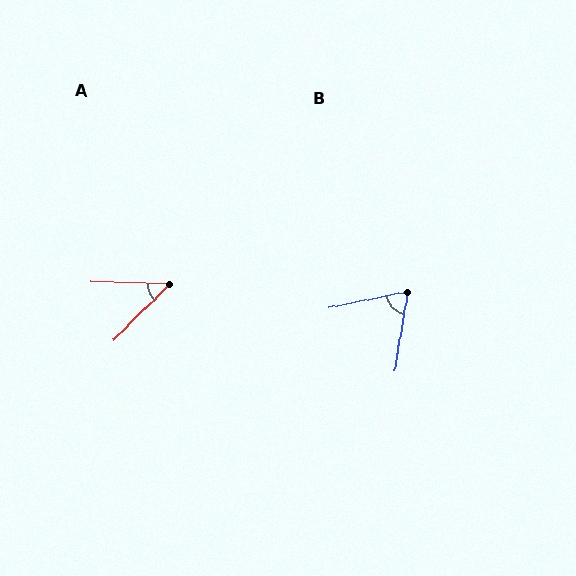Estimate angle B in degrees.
Approximately 69 degrees.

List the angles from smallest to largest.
A (47°), B (69°).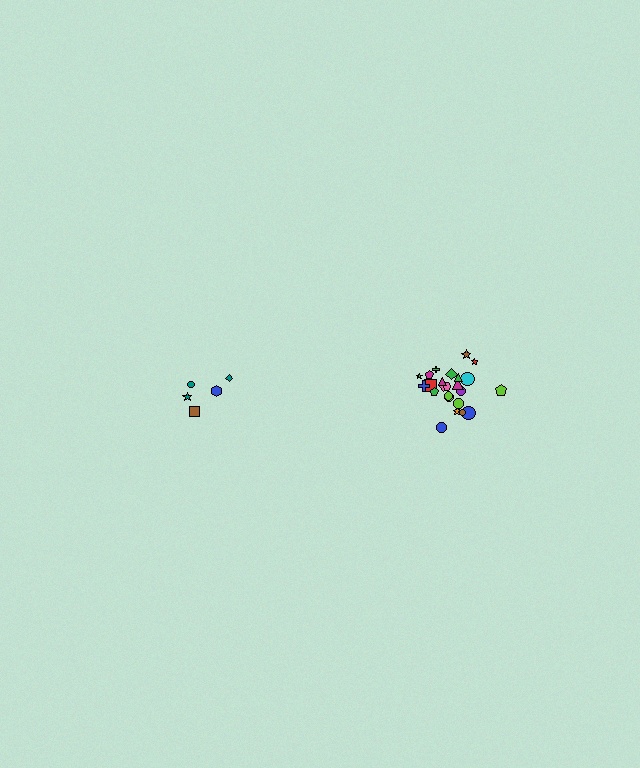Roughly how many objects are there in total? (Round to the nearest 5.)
Roughly 30 objects in total.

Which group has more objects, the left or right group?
The right group.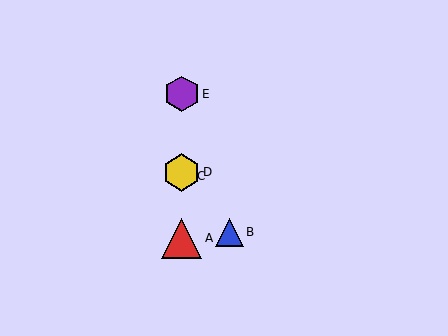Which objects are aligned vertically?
Objects A, C, D, E are aligned vertically.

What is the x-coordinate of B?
Object B is at x≈229.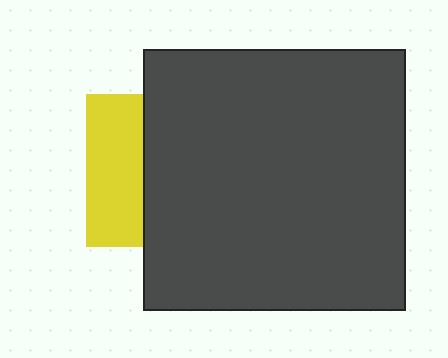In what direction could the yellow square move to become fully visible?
The yellow square could move left. That would shift it out from behind the dark gray square entirely.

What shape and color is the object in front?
The object in front is a dark gray square.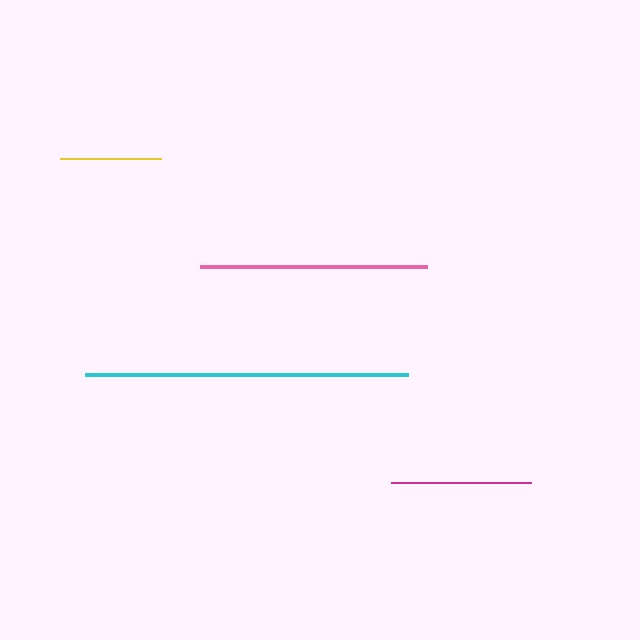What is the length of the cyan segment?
The cyan segment is approximately 322 pixels long.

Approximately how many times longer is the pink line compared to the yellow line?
The pink line is approximately 2.2 times the length of the yellow line.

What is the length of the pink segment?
The pink segment is approximately 227 pixels long.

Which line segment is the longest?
The cyan line is the longest at approximately 322 pixels.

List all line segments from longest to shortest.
From longest to shortest: cyan, pink, magenta, yellow.